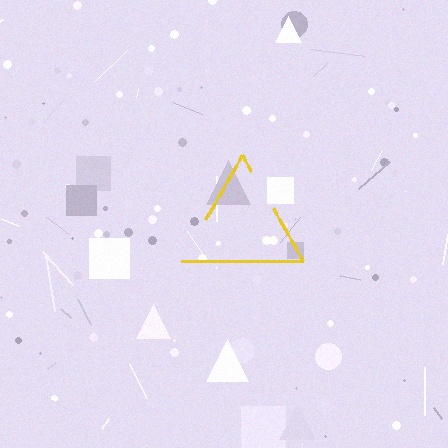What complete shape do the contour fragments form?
The contour fragments form a triangle.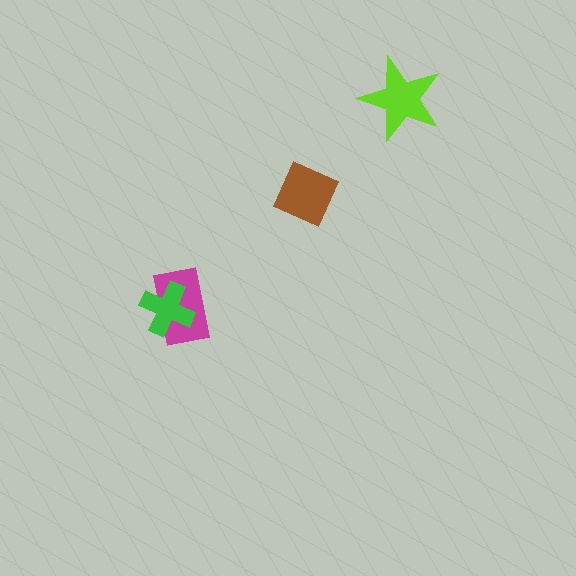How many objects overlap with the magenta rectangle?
1 object overlaps with the magenta rectangle.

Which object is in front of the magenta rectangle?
The green cross is in front of the magenta rectangle.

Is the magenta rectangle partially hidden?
Yes, it is partially covered by another shape.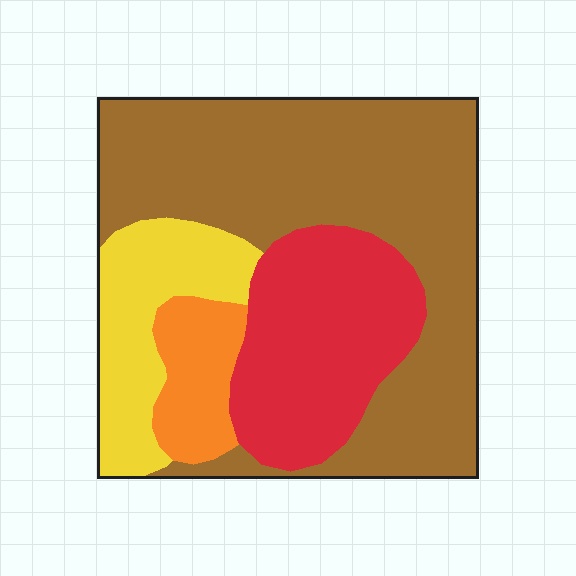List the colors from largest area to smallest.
From largest to smallest: brown, red, yellow, orange.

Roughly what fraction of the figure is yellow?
Yellow takes up less than a quarter of the figure.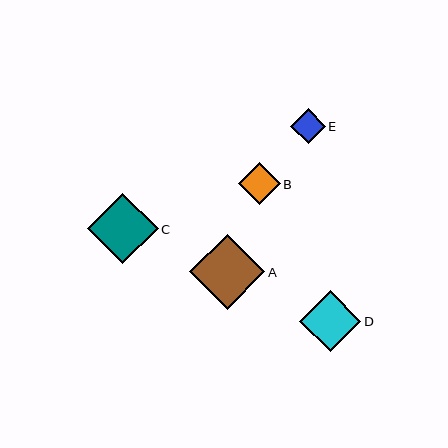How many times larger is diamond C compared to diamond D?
Diamond C is approximately 1.2 times the size of diamond D.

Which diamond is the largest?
Diamond A is the largest with a size of approximately 75 pixels.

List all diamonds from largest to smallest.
From largest to smallest: A, C, D, B, E.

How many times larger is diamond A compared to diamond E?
Diamond A is approximately 2.2 times the size of diamond E.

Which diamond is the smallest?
Diamond E is the smallest with a size of approximately 35 pixels.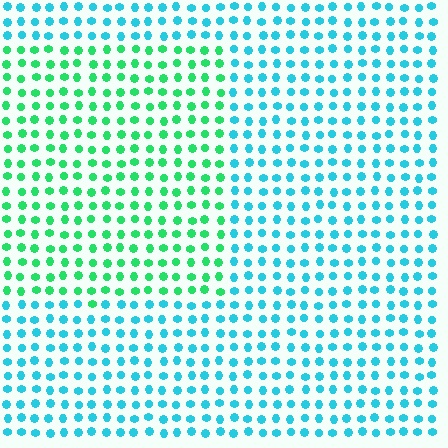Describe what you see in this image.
The image is filled with small cyan elements in a uniform arrangement. A rectangle-shaped region is visible where the elements are tinted to a slightly different hue, forming a subtle color boundary.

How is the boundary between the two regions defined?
The boundary is defined purely by a slight shift in hue (about 46 degrees). Spacing, size, and orientation are identical on both sides.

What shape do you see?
I see a rectangle.